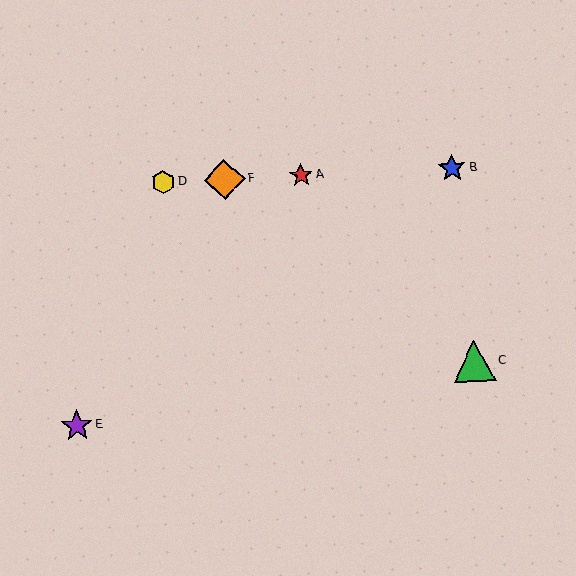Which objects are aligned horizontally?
Objects A, B, D, F are aligned horizontally.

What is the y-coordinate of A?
Object A is at y≈176.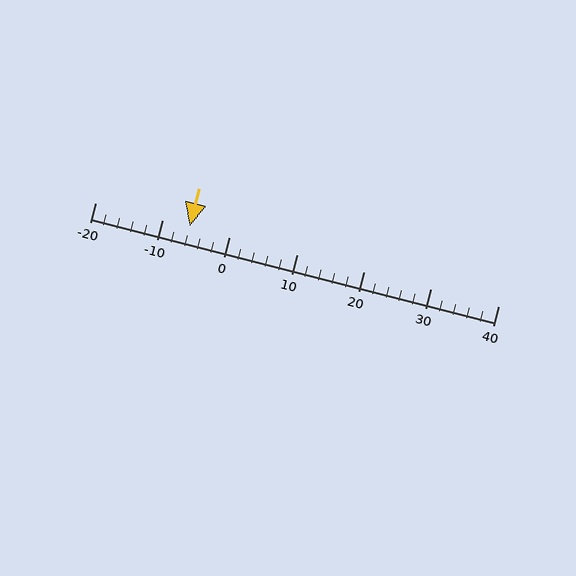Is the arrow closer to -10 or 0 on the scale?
The arrow is closer to -10.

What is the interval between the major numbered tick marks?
The major tick marks are spaced 10 units apart.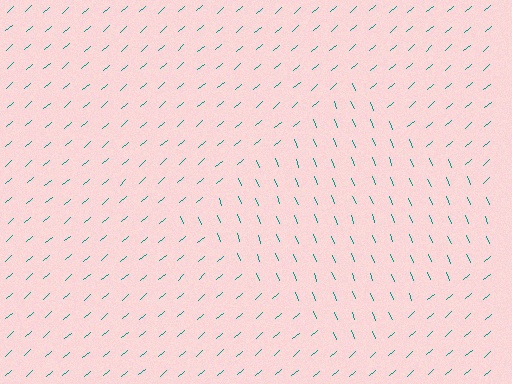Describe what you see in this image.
The image is filled with small teal line segments. A diamond region in the image has lines oriented differently from the surrounding lines, creating a visible texture boundary.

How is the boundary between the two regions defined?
The boundary is defined purely by a change in line orientation (approximately 71 degrees difference). All lines are the same color and thickness.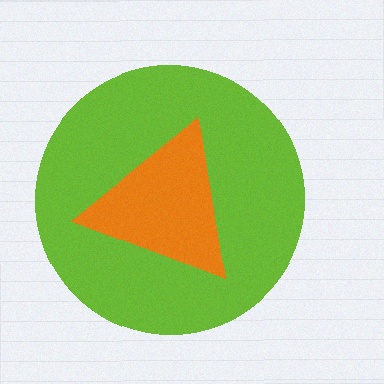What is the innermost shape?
The orange triangle.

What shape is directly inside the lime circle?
The orange triangle.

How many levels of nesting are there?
2.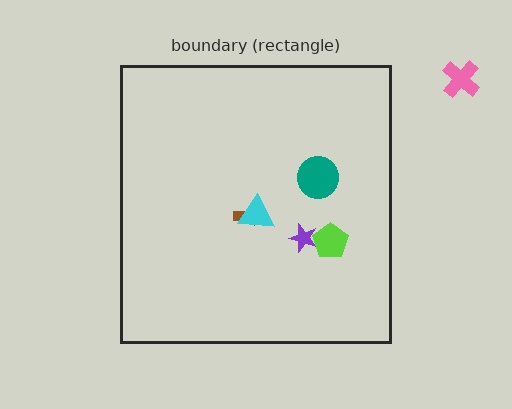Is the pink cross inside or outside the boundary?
Outside.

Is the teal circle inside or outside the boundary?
Inside.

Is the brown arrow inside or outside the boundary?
Inside.